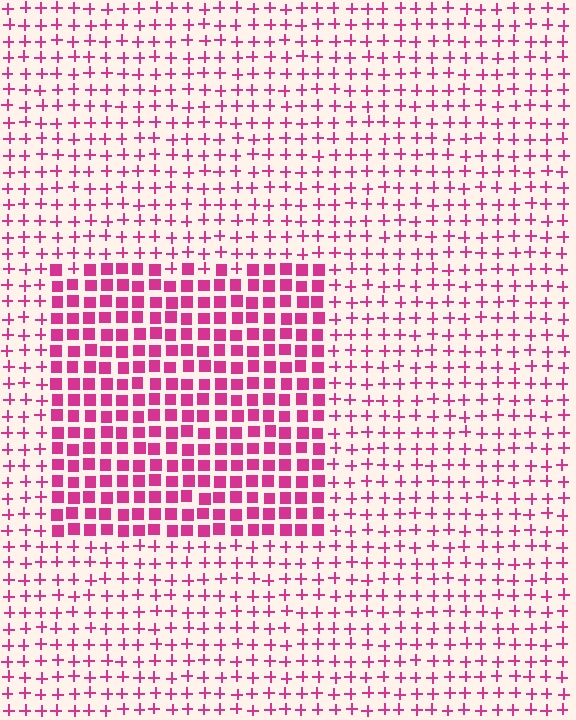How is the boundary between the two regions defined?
The boundary is defined by a change in element shape: squares inside vs. plus signs outside. All elements share the same color and spacing.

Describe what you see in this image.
The image is filled with small magenta elements arranged in a uniform grid. A rectangle-shaped region contains squares, while the surrounding area contains plus signs. The boundary is defined purely by the change in element shape.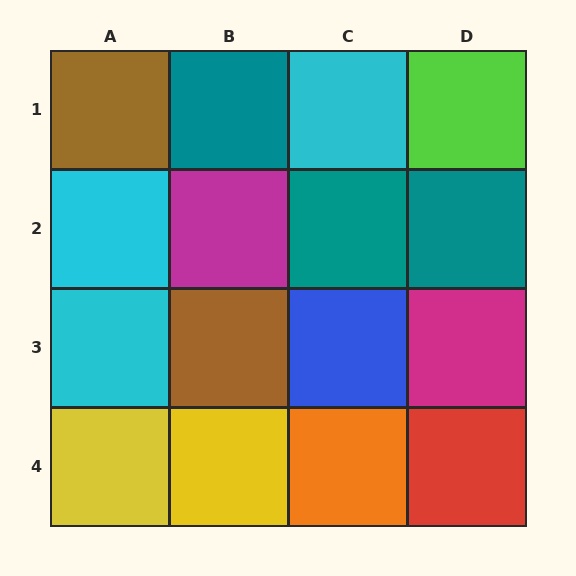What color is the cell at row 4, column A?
Yellow.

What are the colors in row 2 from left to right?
Cyan, magenta, teal, teal.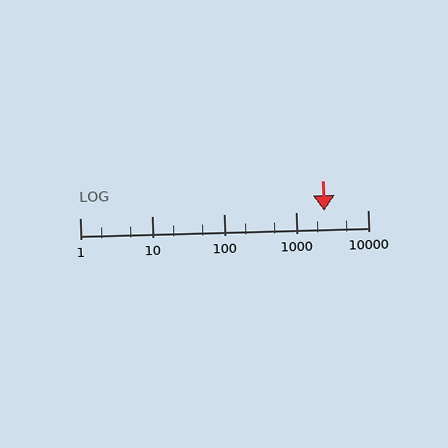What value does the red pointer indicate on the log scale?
The pointer indicates approximately 2500.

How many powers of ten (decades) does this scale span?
The scale spans 4 decades, from 1 to 10000.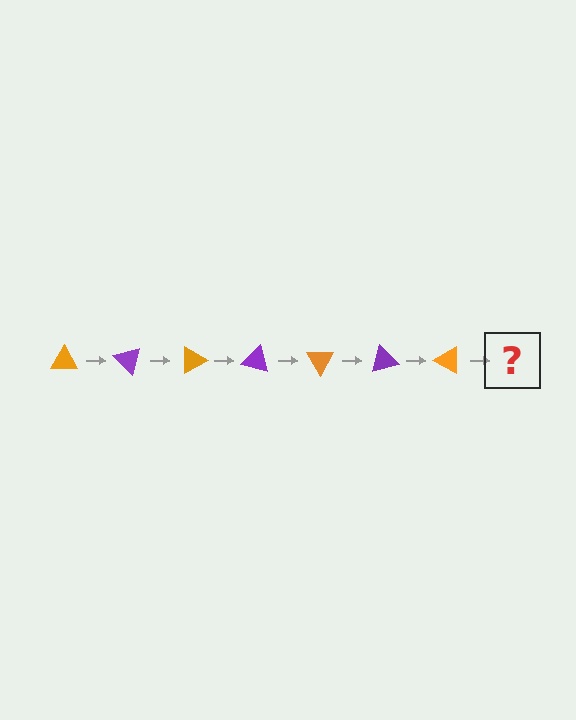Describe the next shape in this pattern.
It should be a purple triangle, rotated 315 degrees from the start.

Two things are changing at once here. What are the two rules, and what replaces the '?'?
The two rules are that it rotates 45 degrees each step and the color cycles through orange and purple. The '?' should be a purple triangle, rotated 315 degrees from the start.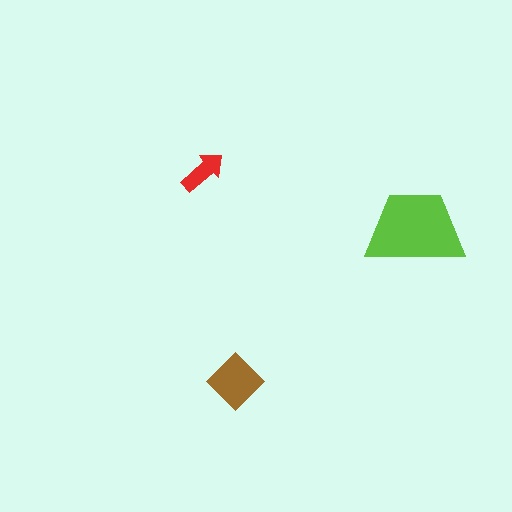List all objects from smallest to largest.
The red arrow, the brown diamond, the lime trapezoid.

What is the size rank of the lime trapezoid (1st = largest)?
1st.